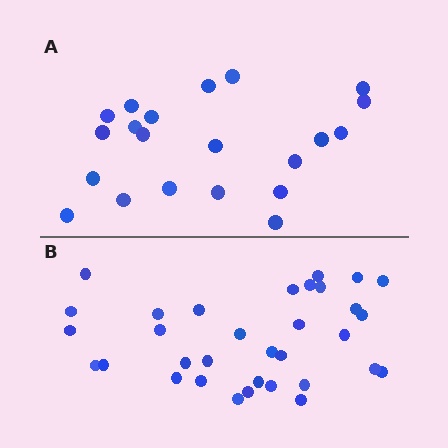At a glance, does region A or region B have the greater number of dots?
Region B (the bottom region) has more dots.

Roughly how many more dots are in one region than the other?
Region B has roughly 12 or so more dots than region A.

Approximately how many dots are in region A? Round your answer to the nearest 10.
About 20 dots. (The exact count is 21, which rounds to 20.)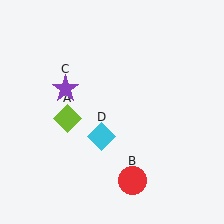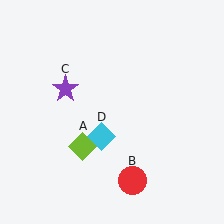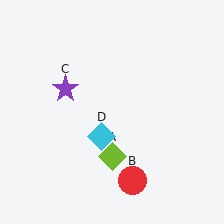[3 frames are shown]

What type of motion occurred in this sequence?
The lime diamond (object A) rotated counterclockwise around the center of the scene.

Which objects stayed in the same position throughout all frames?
Red circle (object B) and purple star (object C) and cyan diamond (object D) remained stationary.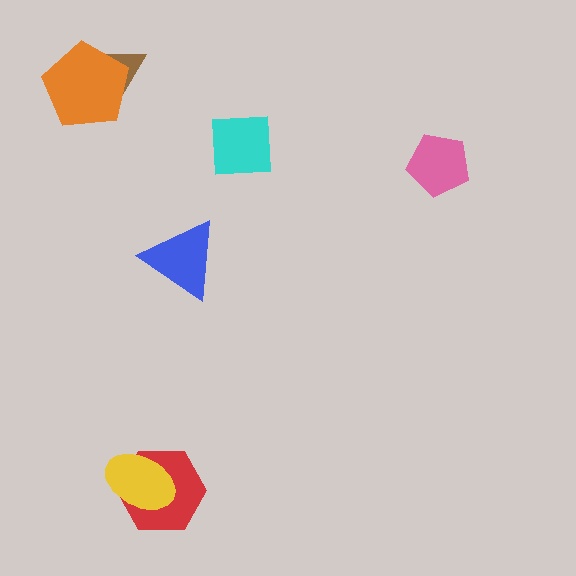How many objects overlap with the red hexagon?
1 object overlaps with the red hexagon.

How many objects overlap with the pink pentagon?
0 objects overlap with the pink pentagon.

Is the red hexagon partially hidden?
Yes, it is partially covered by another shape.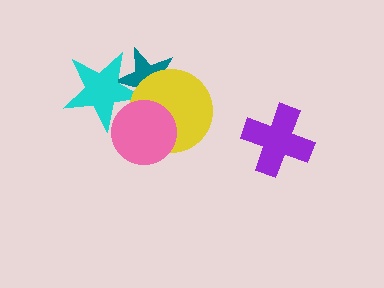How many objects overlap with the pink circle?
3 objects overlap with the pink circle.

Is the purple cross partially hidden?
No, no other shape covers it.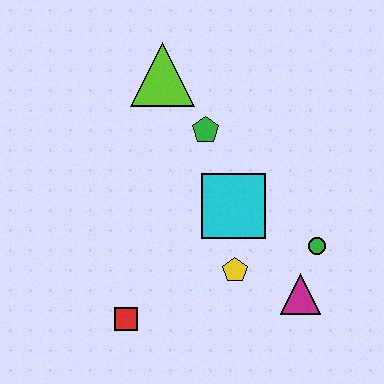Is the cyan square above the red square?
Yes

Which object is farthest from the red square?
The lime triangle is farthest from the red square.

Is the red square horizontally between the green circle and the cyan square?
No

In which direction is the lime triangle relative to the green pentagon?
The lime triangle is above the green pentagon.